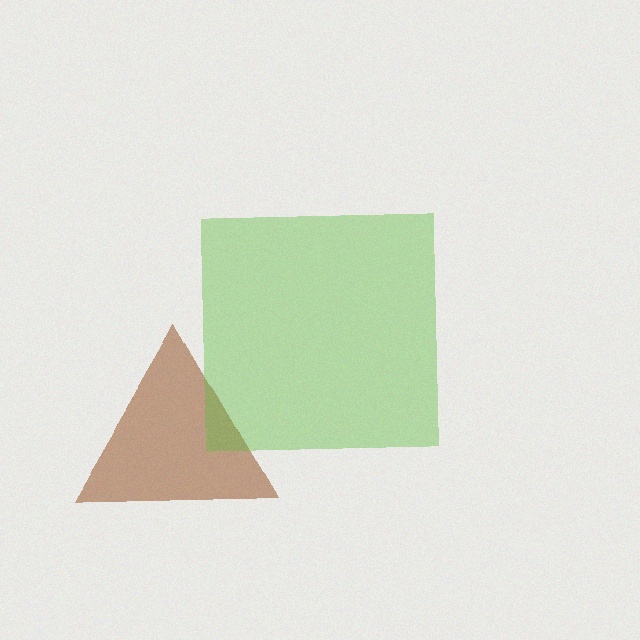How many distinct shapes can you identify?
There are 2 distinct shapes: a brown triangle, a lime square.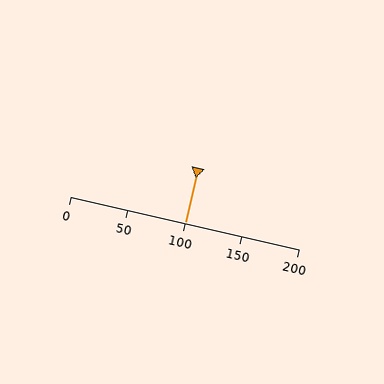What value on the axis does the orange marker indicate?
The marker indicates approximately 100.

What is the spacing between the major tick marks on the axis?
The major ticks are spaced 50 apart.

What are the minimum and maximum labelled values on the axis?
The axis runs from 0 to 200.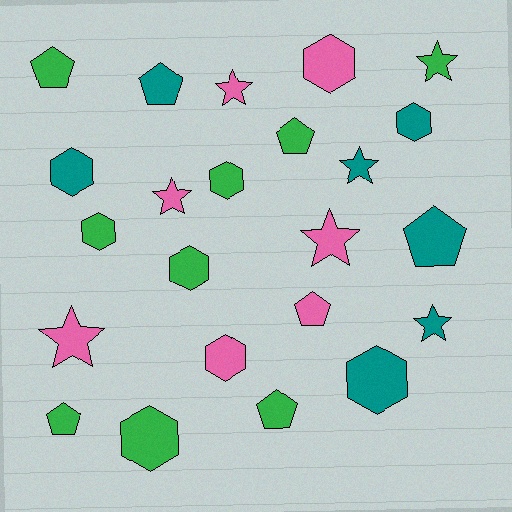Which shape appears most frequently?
Hexagon, with 9 objects.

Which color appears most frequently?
Green, with 9 objects.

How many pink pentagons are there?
There is 1 pink pentagon.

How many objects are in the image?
There are 23 objects.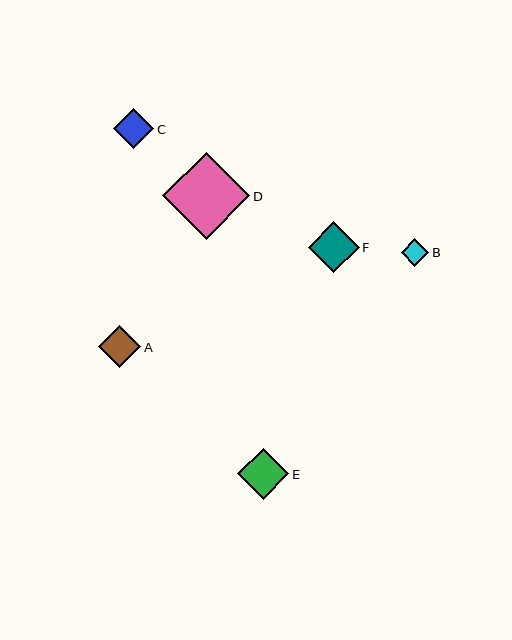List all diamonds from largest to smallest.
From largest to smallest: D, E, F, A, C, B.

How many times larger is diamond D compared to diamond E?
Diamond D is approximately 1.7 times the size of diamond E.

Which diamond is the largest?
Diamond D is the largest with a size of approximately 87 pixels.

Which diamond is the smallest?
Diamond B is the smallest with a size of approximately 28 pixels.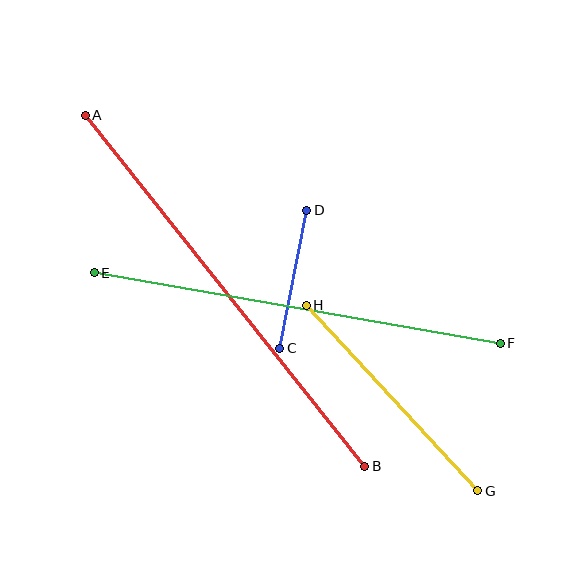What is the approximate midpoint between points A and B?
The midpoint is at approximately (225, 291) pixels.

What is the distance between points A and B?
The distance is approximately 448 pixels.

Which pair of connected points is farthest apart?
Points A and B are farthest apart.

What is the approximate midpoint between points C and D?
The midpoint is at approximately (293, 279) pixels.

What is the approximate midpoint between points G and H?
The midpoint is at approximately (392, 398) pixels.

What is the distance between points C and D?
The distance is approximately 141 pixels.